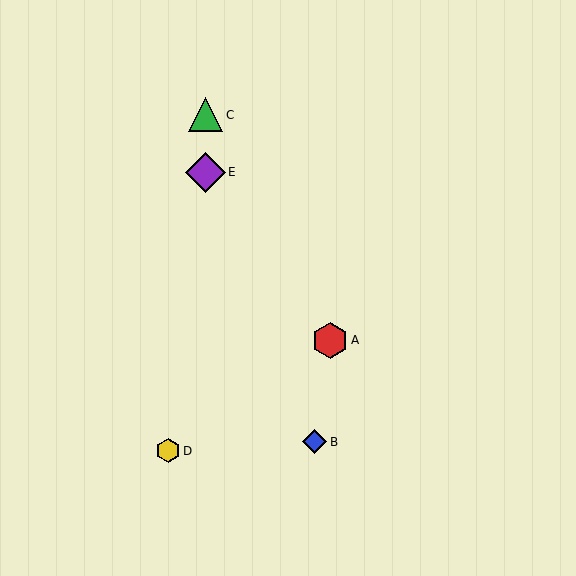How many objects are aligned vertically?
2 objects (C, E) are aligned vertically.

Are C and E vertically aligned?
Yes, both are at x≈205.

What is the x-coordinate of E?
Object E is at x≈205.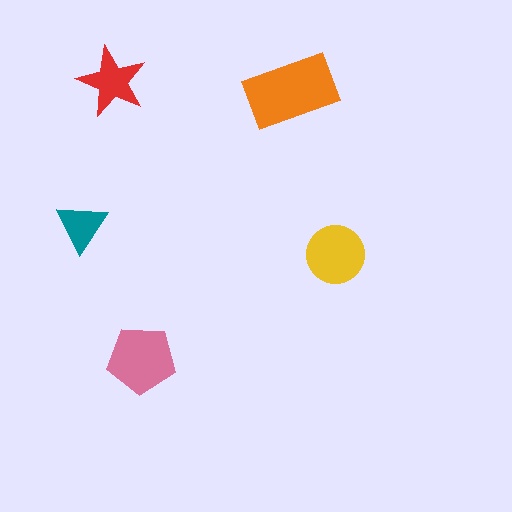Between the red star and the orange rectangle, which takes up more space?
The orange rectangle.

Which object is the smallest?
The teal triangle.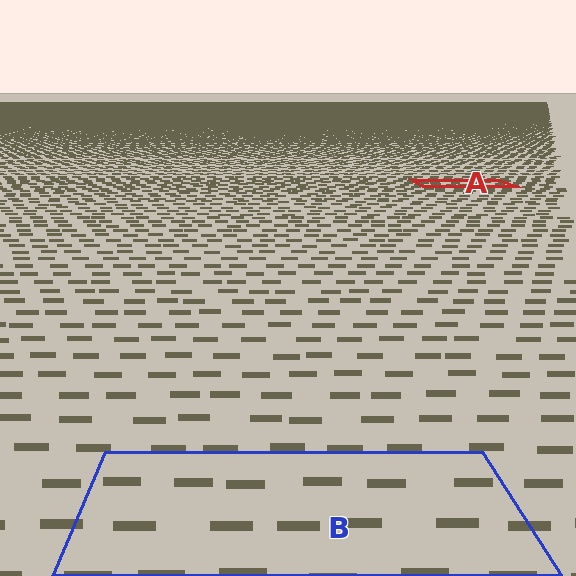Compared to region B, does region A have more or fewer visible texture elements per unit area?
Region A has more texture elements per unit area — they are packed more densely because it is farther away.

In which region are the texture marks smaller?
The texture marks are smaller in region A, because it is farther away.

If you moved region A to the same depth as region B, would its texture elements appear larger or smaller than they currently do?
They would appear larger. At a closer depth, the same texture elements are projected at a bigger on-screen size.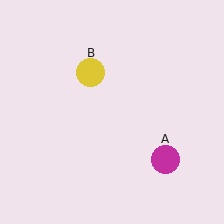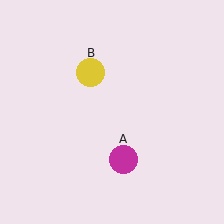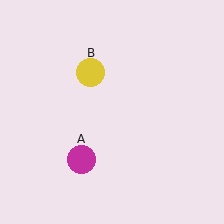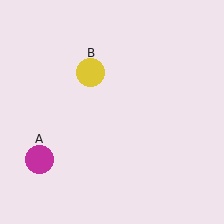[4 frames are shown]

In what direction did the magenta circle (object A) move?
The magenta circle (object A) moved left.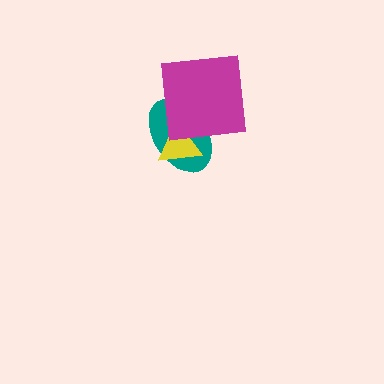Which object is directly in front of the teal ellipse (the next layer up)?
The yellow triangle is directly in front of the teal ellipse.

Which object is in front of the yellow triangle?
The magenta square is in front of the yellow triangle.